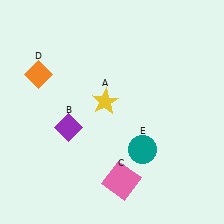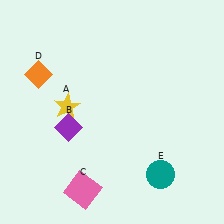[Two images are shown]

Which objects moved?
The objects that moved are: the yellow star (A), the pink square (C), the teal circle (E).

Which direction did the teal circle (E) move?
The teal circle (E) moved down.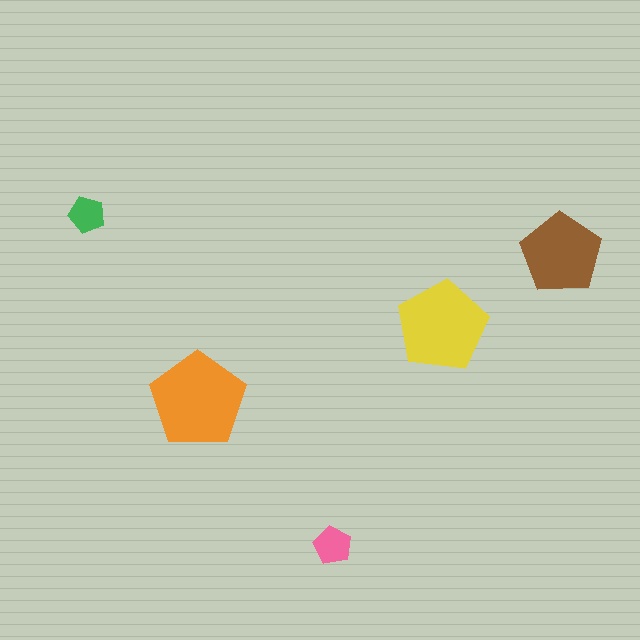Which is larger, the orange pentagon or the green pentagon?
The orange one.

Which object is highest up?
The green pentagon is topmost.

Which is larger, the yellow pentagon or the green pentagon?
The yellow one.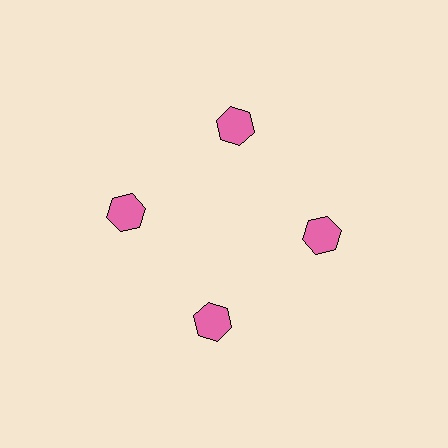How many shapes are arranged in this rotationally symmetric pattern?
There are 4 shapes, arranged in 4 groups of 1.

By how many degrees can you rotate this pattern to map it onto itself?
The pattern maps onto itself every 90 degrees of rotation.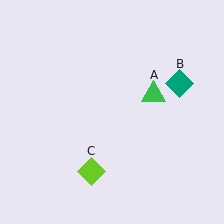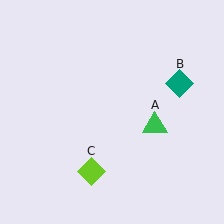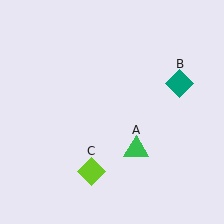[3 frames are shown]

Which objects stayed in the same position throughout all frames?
Teal diamond (object B) and lime diamond (object C) remained stationary.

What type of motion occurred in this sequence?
The green triangle (object A) rotated clockwise around the center of the scene.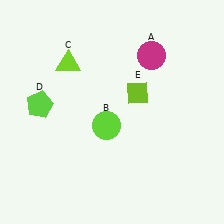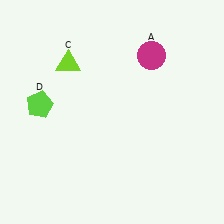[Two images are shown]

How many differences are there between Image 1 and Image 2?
There are 2 differences between the two images.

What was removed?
The lime diamond (E), the lime circle (B) were removed in Image 2.